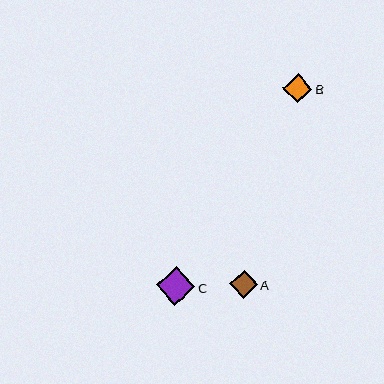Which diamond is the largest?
Diamond C is the largest with a size of approximately 38 pixels.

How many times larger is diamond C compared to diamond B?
Diamond C is approximately 1.3 times the size of diamond B.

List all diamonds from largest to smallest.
From largest to smallest: C, B, A.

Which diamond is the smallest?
Diamond A is the smallest with a size of approximately 28 pixels.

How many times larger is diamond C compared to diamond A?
Diamond C is approximately 1.4 times the size of diamond A.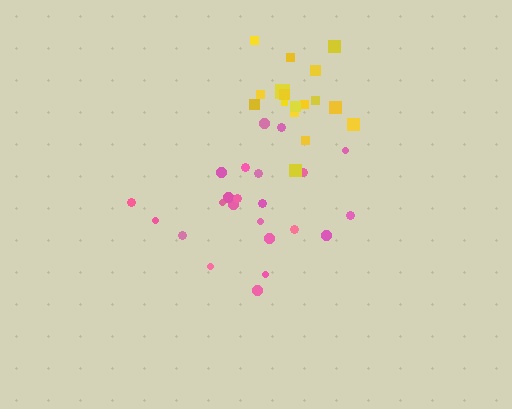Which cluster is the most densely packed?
Yellow.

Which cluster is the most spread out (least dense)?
Pink.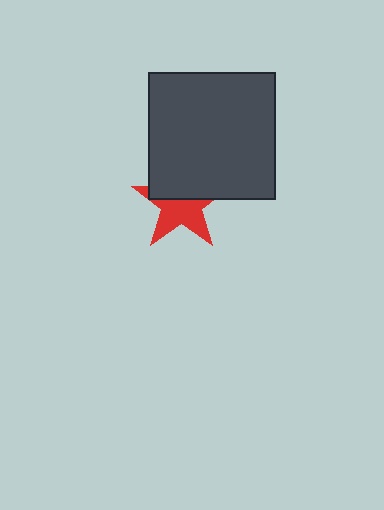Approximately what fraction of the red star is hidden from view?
Roughly 45% of the red star is hidden behind the dark gray square.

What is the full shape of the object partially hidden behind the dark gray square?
The partially hidden object is a red star.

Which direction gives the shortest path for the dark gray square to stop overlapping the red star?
Moving up gives the shortest separation.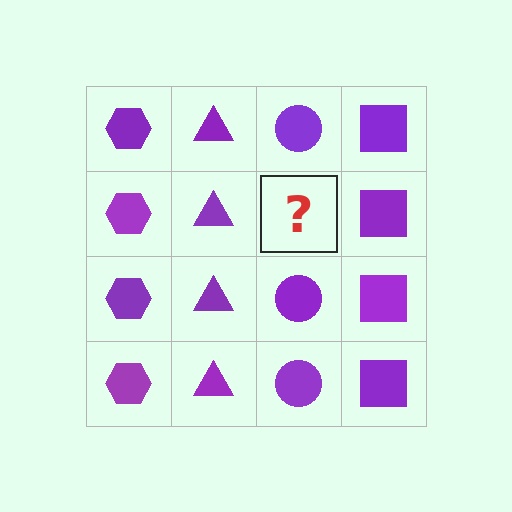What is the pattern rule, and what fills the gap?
The rule is that each column has a consistent shape. The gap should be filled with a purple circle.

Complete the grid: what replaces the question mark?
The question mark should be replaced with a purple circle.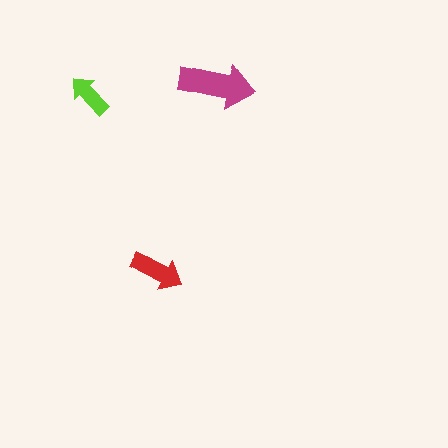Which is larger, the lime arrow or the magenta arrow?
The magenta one.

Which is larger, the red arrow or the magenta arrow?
The magenta one.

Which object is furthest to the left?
The lime arrow is leftmost.